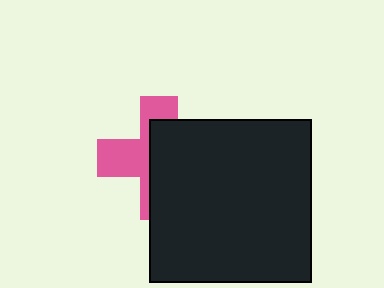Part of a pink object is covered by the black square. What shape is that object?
It is a cross.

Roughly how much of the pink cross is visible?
A small part of it is visible (roughly 44%).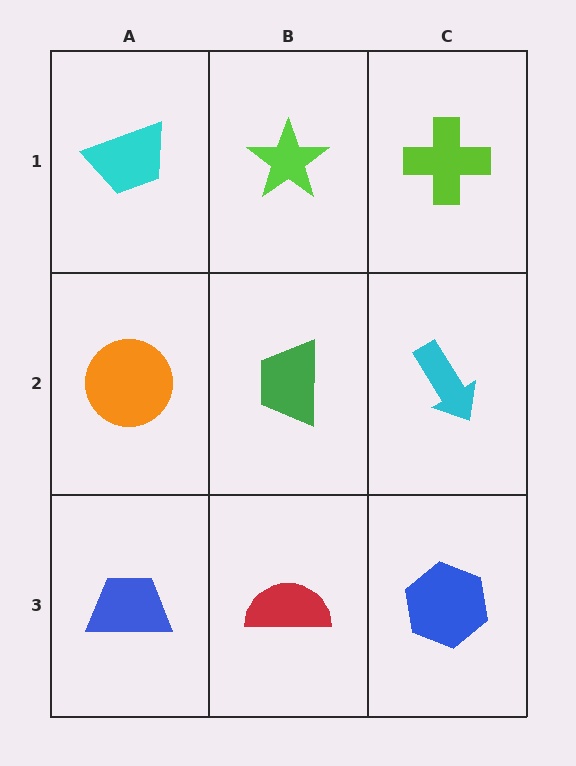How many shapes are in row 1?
3 shapes.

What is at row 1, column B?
A lime star.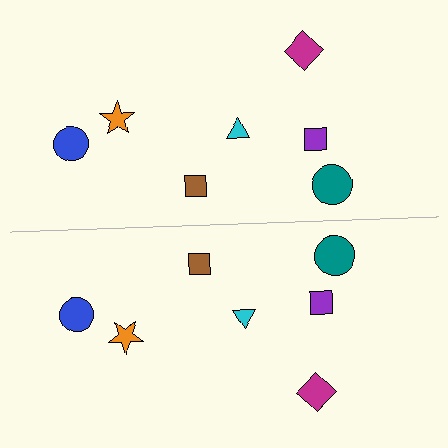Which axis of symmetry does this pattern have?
The pattern has a horizontal axis of symmetry running through the center of the image.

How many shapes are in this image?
There are 14 shapes in this image.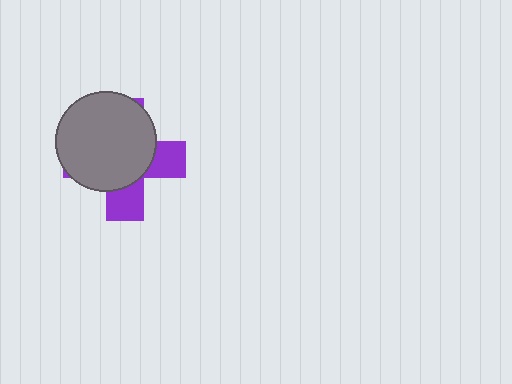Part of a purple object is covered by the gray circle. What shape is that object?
It is a cross.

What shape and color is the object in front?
The object in front is a gray circle.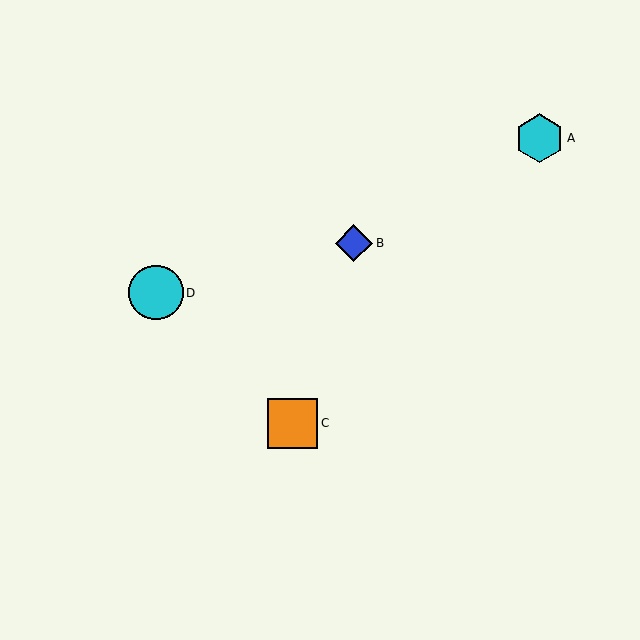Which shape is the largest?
The cyan circle (labeled D) is the largest.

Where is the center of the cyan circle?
The center of the cyan circle is at (156, 293).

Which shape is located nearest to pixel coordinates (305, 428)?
The orange square (labeled C) at (293, 423) is nearest to that location.